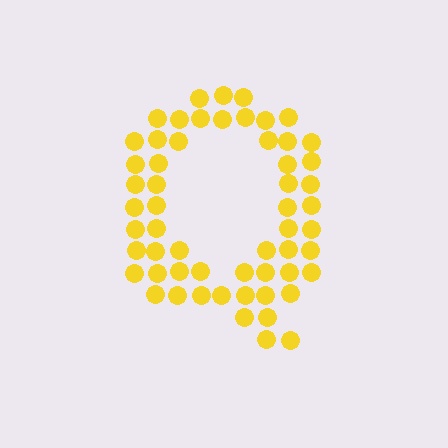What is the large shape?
The large shape is the letter Q.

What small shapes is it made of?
It is made of small circles.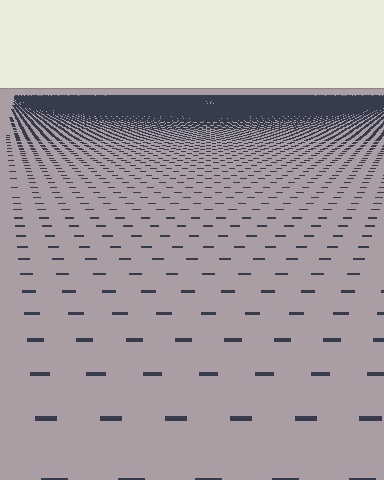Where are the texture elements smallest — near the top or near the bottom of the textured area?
Near the top.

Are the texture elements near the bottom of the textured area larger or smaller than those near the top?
Larger. Near the bottom, elements are closer to the viewer and appear at a bigger on-screen size.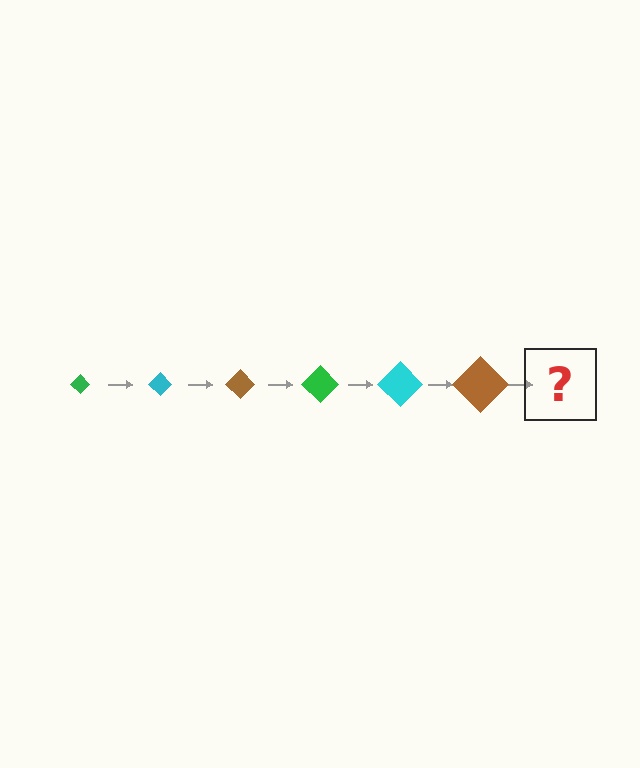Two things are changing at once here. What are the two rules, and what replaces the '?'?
The two rules are that the diamond grows larger each step and the color cycles through green, cyan, and brown. The '?' should be a green diamond, larger than the previous one.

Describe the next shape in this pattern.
It should be a green diamond, larger than the previous one.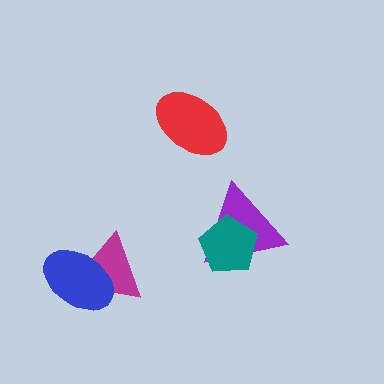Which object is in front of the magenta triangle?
The blue ellipse is in front of the magenta triangle.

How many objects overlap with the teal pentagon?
1 object overlaps with the teal pentagon.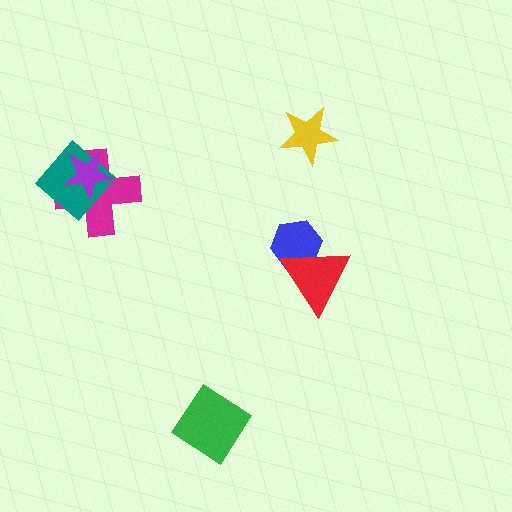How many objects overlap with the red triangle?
1 object overlaps with the red triangle.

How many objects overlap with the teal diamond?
2 objects overlap with the teal diamond.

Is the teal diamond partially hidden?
Yes, it is partially covered by another shape.